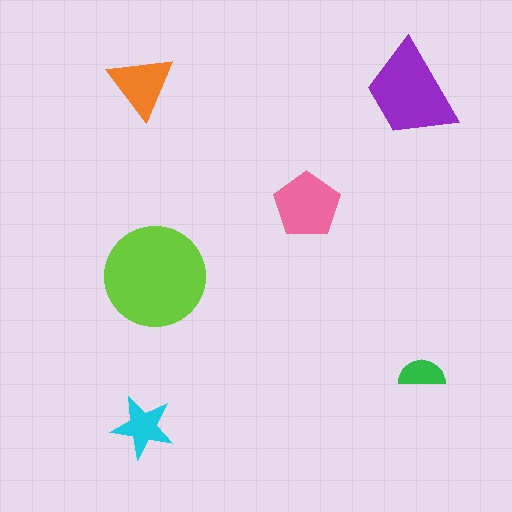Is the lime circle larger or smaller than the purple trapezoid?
Larger.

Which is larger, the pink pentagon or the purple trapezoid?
The purple trapezoid.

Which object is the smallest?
The green semicircle.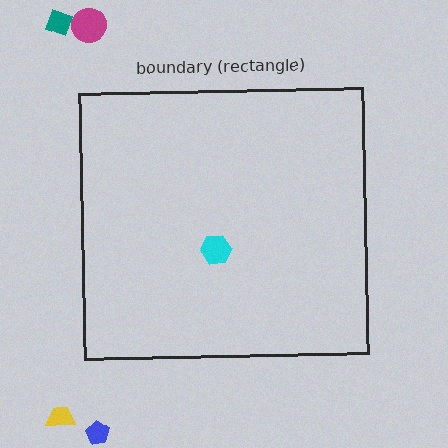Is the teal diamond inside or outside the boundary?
Outside.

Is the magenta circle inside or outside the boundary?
Outside.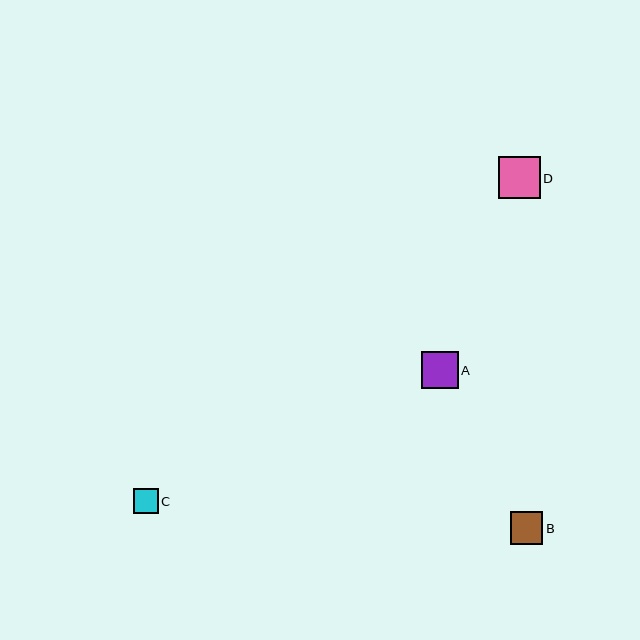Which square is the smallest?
Square C is the smallest with a size of approximately 25 pixels.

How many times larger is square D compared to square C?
Square D is approximately 1.7 times the size of square C.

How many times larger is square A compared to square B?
Square A is approximately 1.1 times the size of square B.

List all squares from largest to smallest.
From largest to smallest: D, A, B, C.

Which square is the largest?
Square D is the largest with a size of approximately 42 pixels.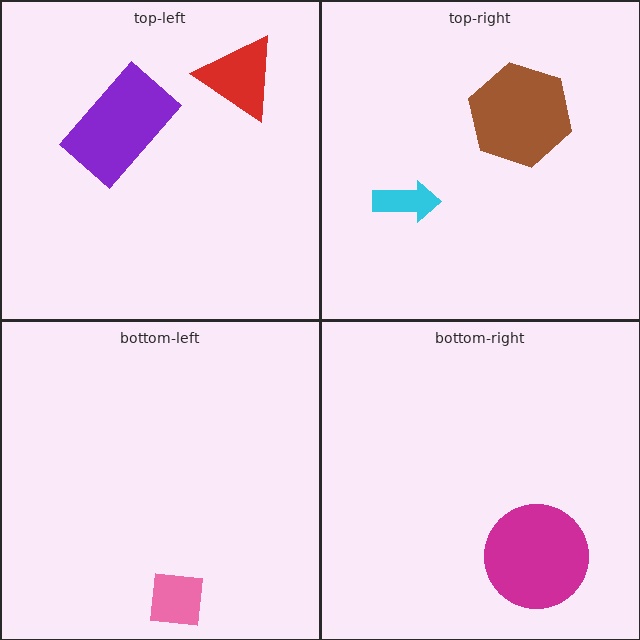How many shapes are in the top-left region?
2.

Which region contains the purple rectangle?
The top-left region.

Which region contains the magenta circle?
The bottom-right region.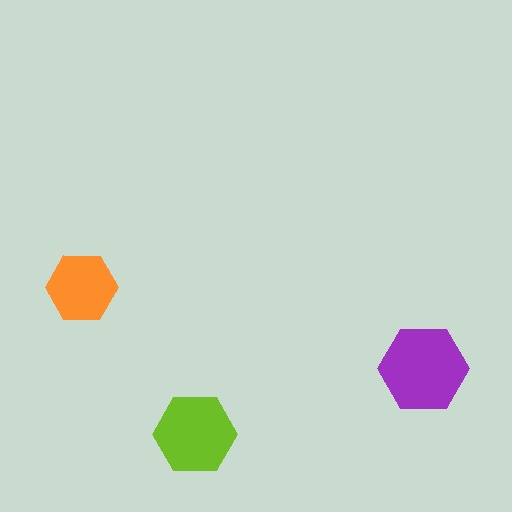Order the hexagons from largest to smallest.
the purple one, the lime one, the orange one.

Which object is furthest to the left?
The orange hexagon is leftmost.